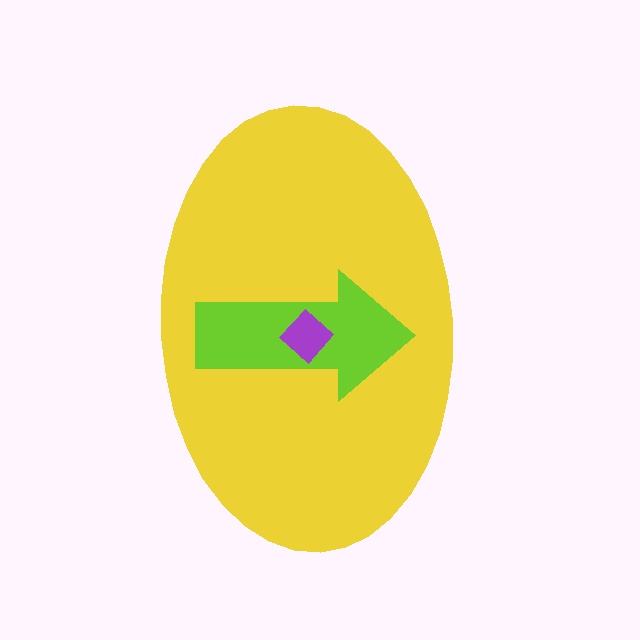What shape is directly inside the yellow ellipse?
The lime arrow.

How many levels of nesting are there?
3.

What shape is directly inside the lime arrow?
The purple diamond.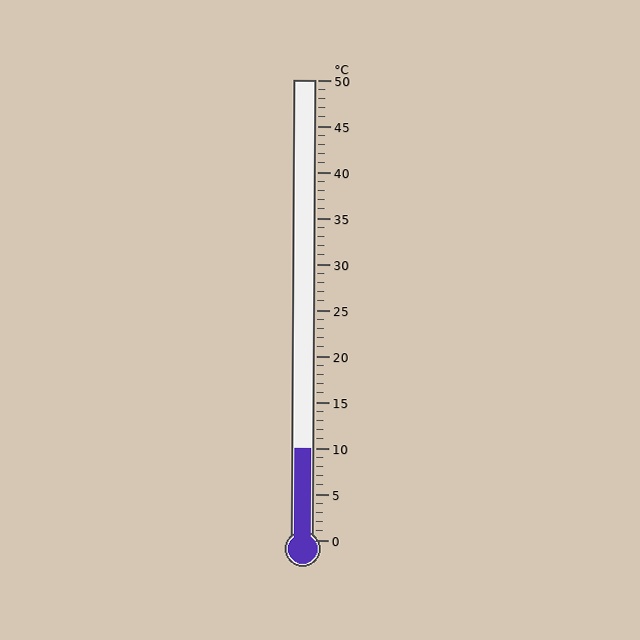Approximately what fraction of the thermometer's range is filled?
The thermometer is filled to approximately 20% of its range.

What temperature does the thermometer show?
The thermometer shows approximately 10°C.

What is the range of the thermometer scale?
The thermometer scale ranges from 0°C to 50°C.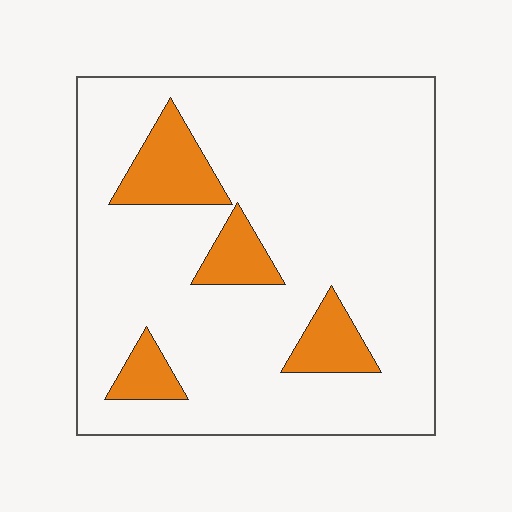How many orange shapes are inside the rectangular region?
4.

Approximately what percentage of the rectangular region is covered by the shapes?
Approximately 15%.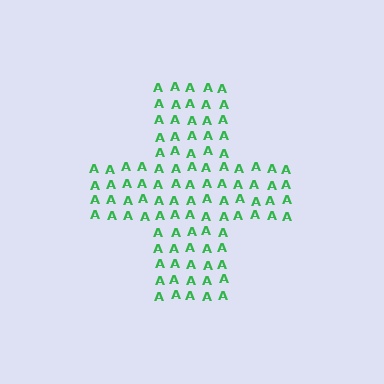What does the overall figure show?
The overall figure shows a cross.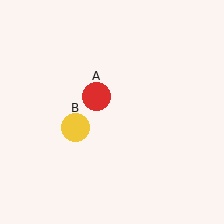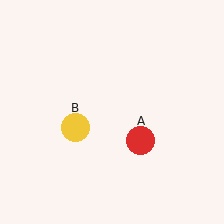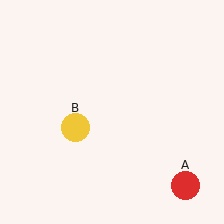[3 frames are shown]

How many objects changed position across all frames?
1 object changed position: red circle (object A).